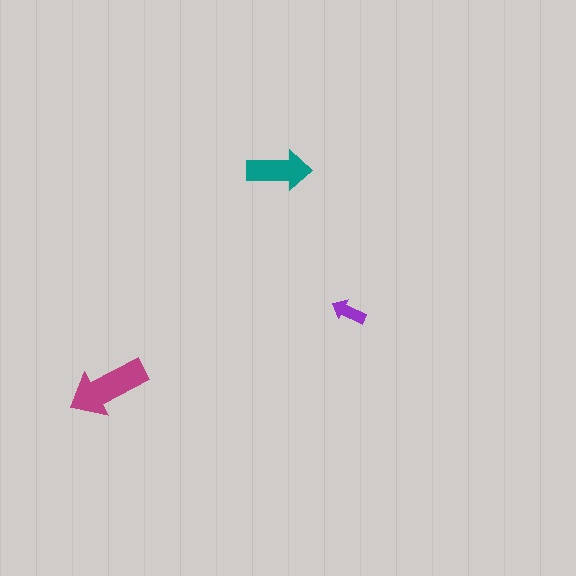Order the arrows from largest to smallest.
the magenta one, the teal one, the purple one.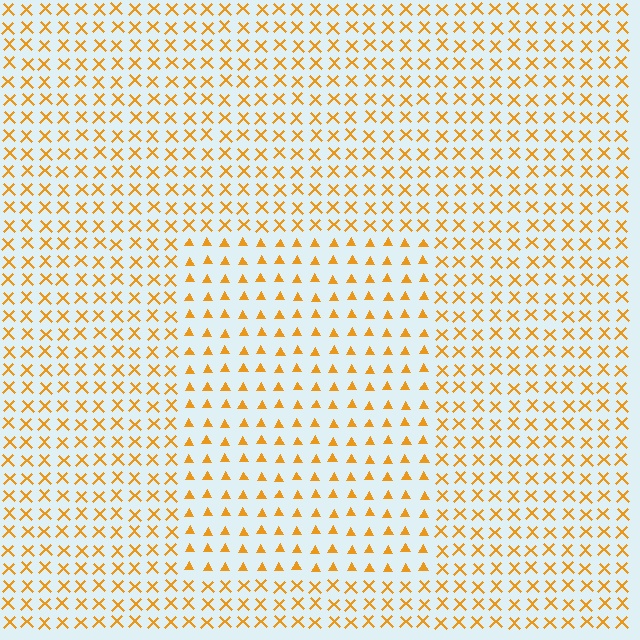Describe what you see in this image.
The image is filled with small orange elements arranged in a uniform grid. A rectangle-shaped region contains triangles, while the surrounding area contains X marks. The boundary is defined purely by the change in element shape.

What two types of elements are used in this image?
The image uses triangles inside the rectangle region and X marks outside it.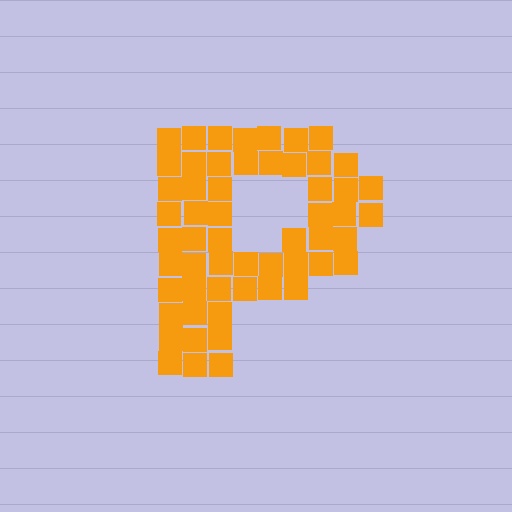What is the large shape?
The large shape is the letter P.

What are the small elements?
The small elements are squares.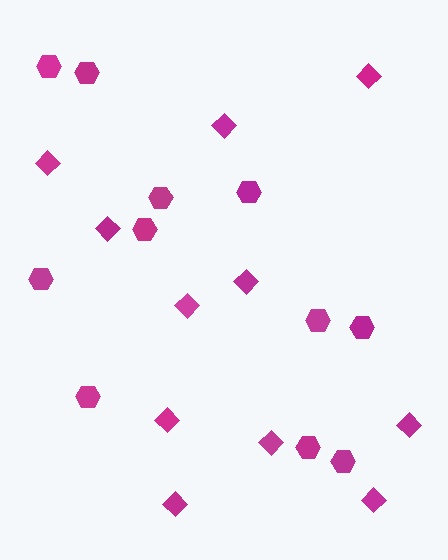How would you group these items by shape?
There are 2 groups: one group of diamonds (11) and one group of hexagons (11).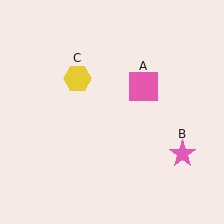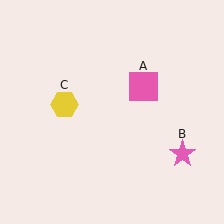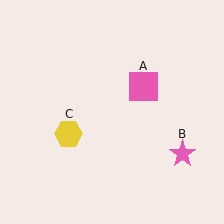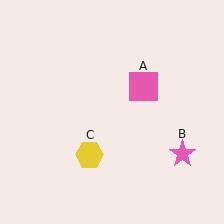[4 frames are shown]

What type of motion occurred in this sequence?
The yellow hexagon (object C) rotated counterclockwise around the center of the scene.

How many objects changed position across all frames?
1 object changed position: yellow hexagon (object C).